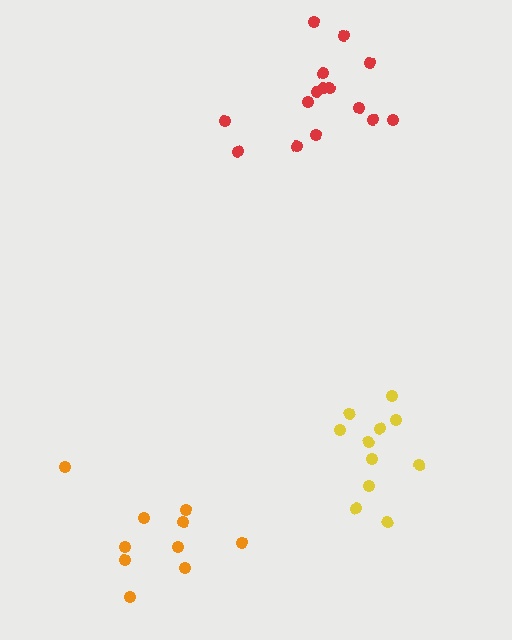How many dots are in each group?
Group 1: 15 dots, Group 2: 10 dots, Group 3: 11 dots (36 total).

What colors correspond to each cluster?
The clusters are colored: red, orange, yellow.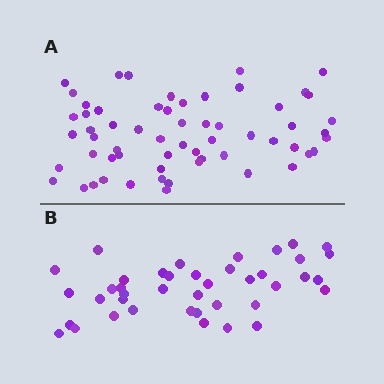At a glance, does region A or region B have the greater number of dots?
Region A (the top region) has more dots.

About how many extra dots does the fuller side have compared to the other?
Region A has approximately 20 more dots than region B.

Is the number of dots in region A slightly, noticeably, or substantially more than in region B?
Region A has substantially more. The ratio is roughly 1.5 to 1.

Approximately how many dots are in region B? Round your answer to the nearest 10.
About 40 dots. (The exact count is 41, which rounds to 40.)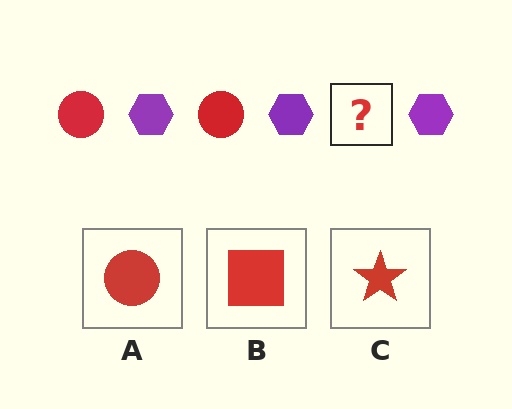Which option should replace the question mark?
Option A.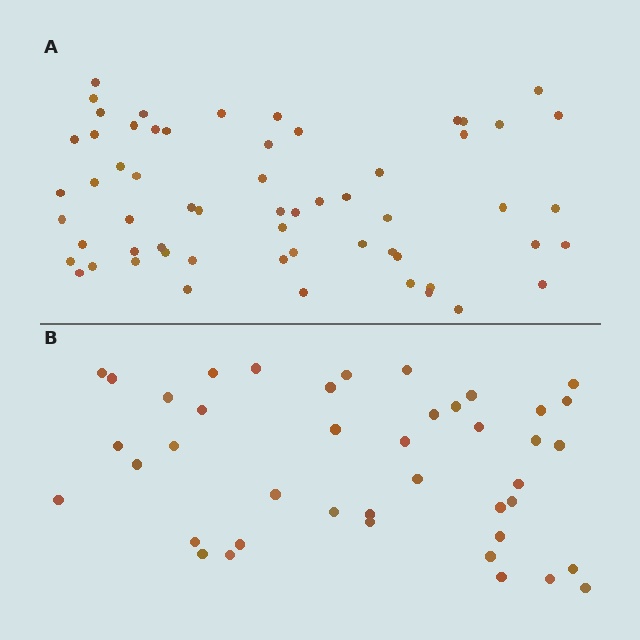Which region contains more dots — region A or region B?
Region A (the top region) has more dots.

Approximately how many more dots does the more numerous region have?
Region A has approximately 20 more dots than region B.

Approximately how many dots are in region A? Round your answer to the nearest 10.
About 60 dots.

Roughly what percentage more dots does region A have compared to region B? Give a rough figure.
About 45% more.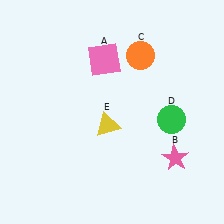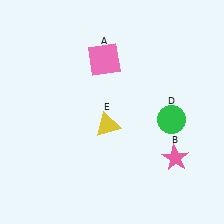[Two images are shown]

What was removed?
The orange circle (C) was removed in Image 2.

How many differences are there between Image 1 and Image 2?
There is 1 difference between the two images.